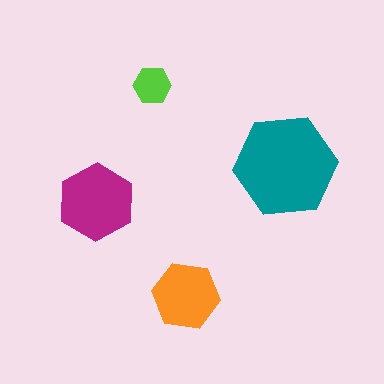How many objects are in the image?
There are 4 objects in the image.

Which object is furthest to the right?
The teal hexagon is rightmost.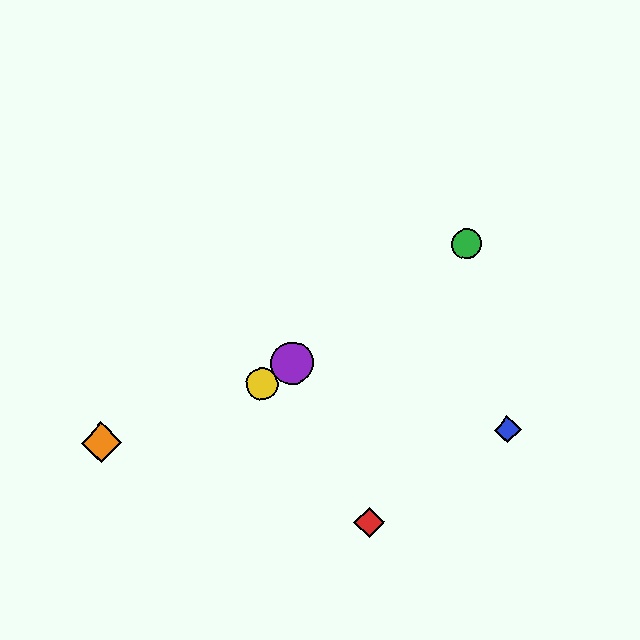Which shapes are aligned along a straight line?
The green circle, the yellow circle, the purple circle are aligned along a straight line.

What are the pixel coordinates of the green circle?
The green circle is at (467, 244).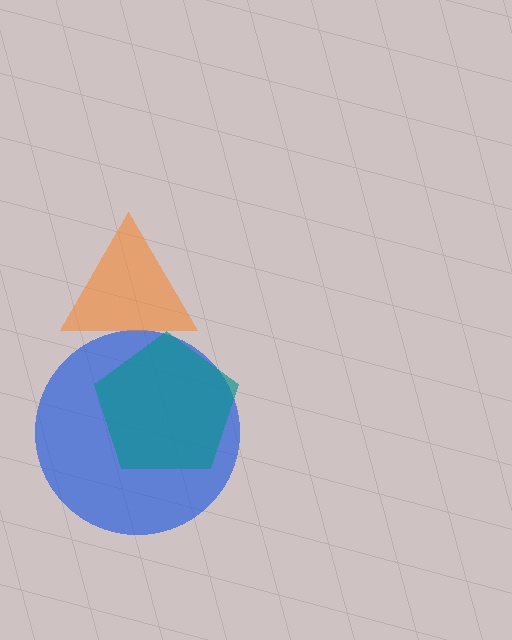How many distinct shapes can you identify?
There are 3 distinct shapes: a blue circle, an orange triangle, a teal pentagon.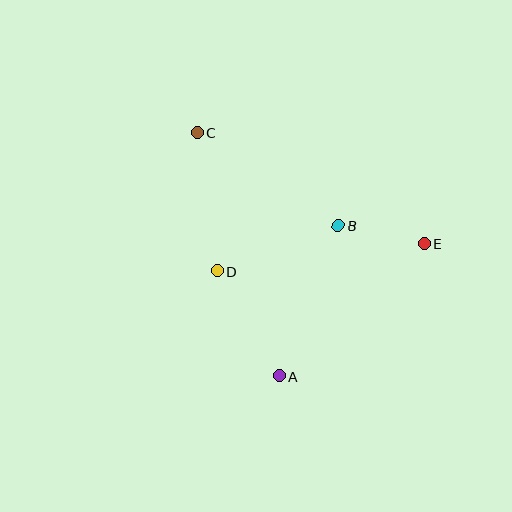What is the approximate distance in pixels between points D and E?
The distance between D and E is approximately 210 pixels.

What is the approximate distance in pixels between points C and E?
The distance between C and E is approximately 253 pixels.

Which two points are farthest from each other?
Points A and C are farthest from each other.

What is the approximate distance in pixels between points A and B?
The distance between A and B is approximately 161 pixels.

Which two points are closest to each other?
Points B and E are closest to each other.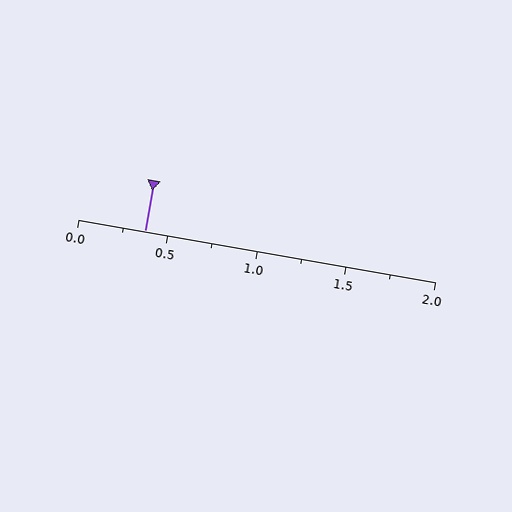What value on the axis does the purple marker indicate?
The marker indicates approximately 0.38.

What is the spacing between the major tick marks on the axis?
The major ticks are spaced 0.5 apart.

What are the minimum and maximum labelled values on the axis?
The axis runs from 0.0 to 2.0.